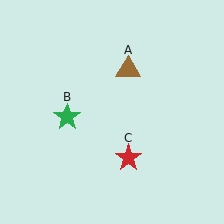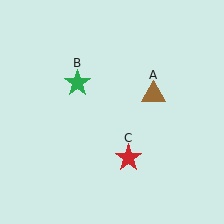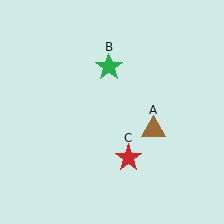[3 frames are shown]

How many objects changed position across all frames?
2 objects changed position: brown triangle (object A), green star (object B).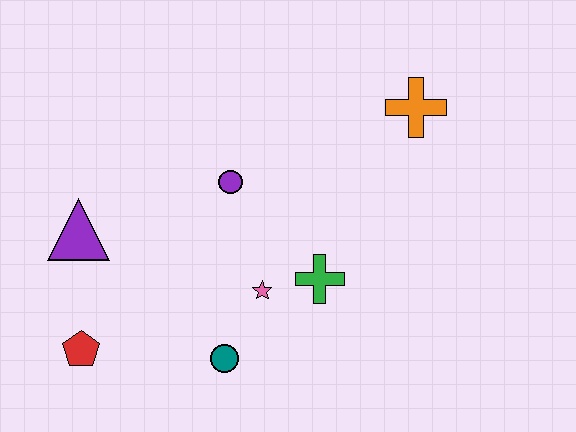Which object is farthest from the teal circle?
The orange cross is farthest from the teal circle.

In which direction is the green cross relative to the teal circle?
The green cross is to the right of the teal circle.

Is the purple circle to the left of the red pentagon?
No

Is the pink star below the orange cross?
Yes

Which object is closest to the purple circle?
The pink star is closest to the purple circle.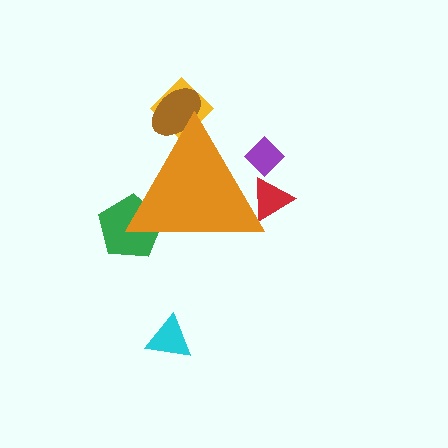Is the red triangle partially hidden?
Yes, the red triangle is partially hidden behind the orange triangle.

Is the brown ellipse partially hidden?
Yes, the brown ellipse is partially hidden behind the orange triangle.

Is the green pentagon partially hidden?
Yes, the green pentagon is partially hidden behind the orange triangle.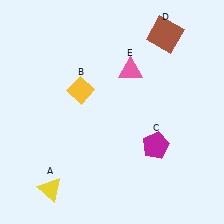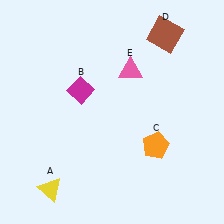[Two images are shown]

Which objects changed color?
B changed from yellow to magenta. C changed from magenta to orange.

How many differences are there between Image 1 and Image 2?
There are 2 differences between the two images.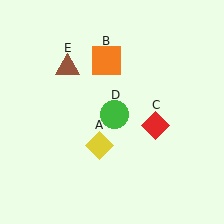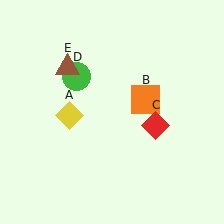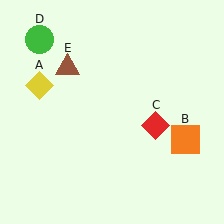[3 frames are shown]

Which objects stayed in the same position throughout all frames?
Red diamond (object C) and brown triangle (object E) remained stationary.